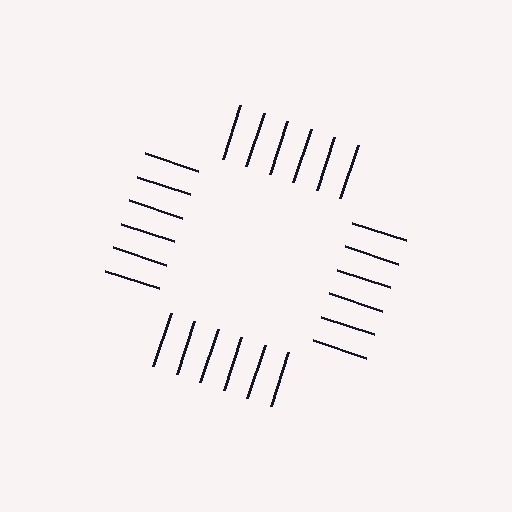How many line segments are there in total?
24 — 6 along each of the 4 edges.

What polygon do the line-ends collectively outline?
An illusory square — the line segments terminate on its edges but no continuous stroke is drawn.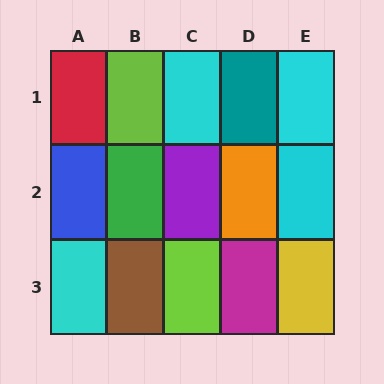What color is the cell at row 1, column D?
Teal.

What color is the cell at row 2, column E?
Cyan.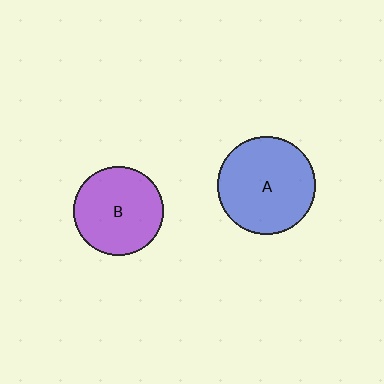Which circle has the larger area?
Circle A (blue).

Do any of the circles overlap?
No, none of the circles overlap.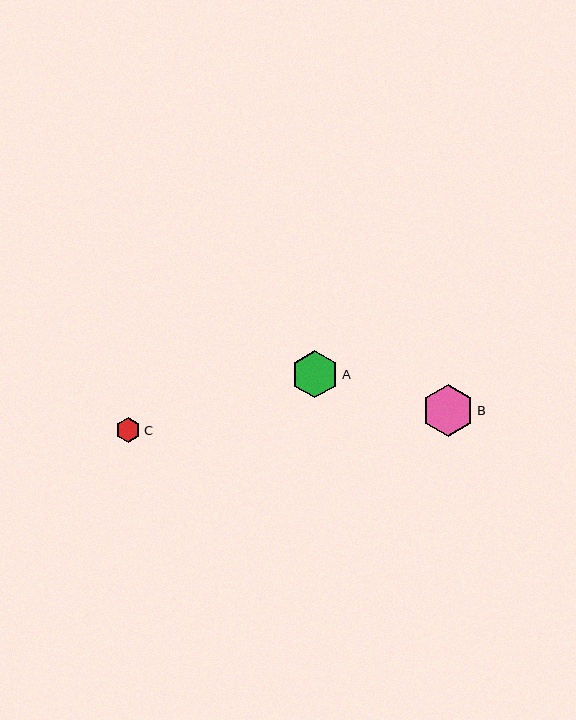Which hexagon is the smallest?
Hexagon C is the smallest with a size of approximately 25 pixels.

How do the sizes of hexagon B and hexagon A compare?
Hexagon B and hexagon A are approximately the same size.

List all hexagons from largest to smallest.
From largest to smallest: B, A, C.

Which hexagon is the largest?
Hexagon B is the largest with a size of approximately 52 pixels.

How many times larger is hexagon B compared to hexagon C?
Hexagon B is approximately 2.1 times the size of hexagon C.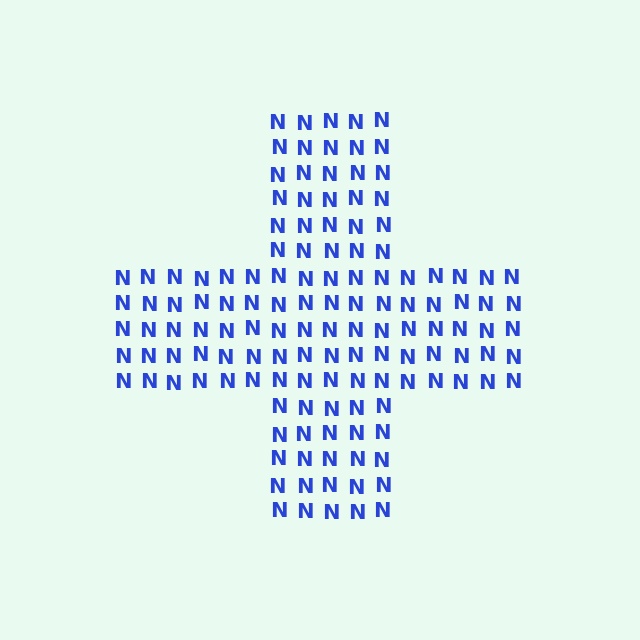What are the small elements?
The small elements are letter N's.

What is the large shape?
The large shape is a cross.